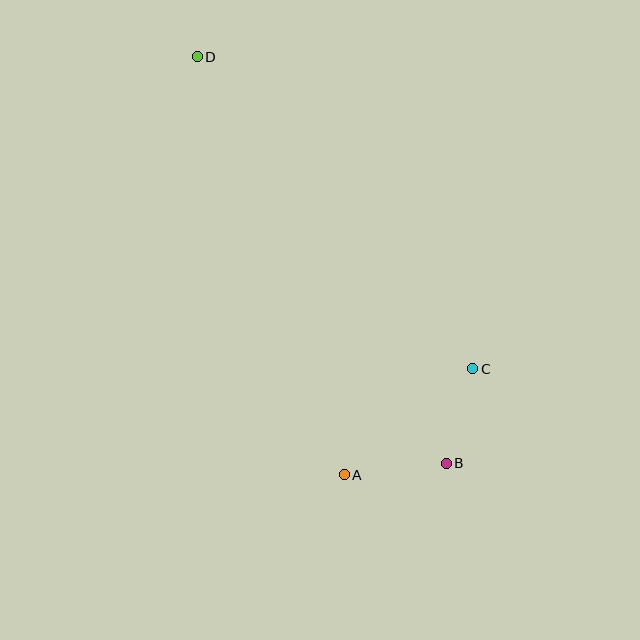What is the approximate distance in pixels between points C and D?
The distance between C and D is approximately 416 pixels.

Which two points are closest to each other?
Points B and C are closest to each other.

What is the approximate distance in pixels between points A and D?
The distance between A and D is approximately 443 pixels.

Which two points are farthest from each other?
Points B and D are farthest from each other.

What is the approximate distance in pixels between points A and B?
The distance between A and B is approximately 103 pixels.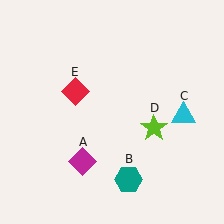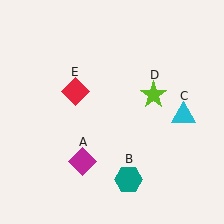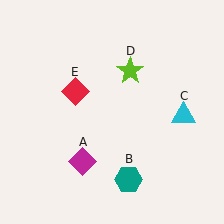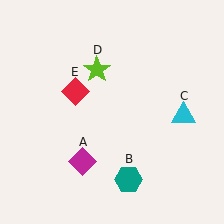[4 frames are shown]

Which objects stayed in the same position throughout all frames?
Magenta diamond (object A) and teal hexagon (object B) and cyan triangle (object C) and red diamond (object E) remained stationary.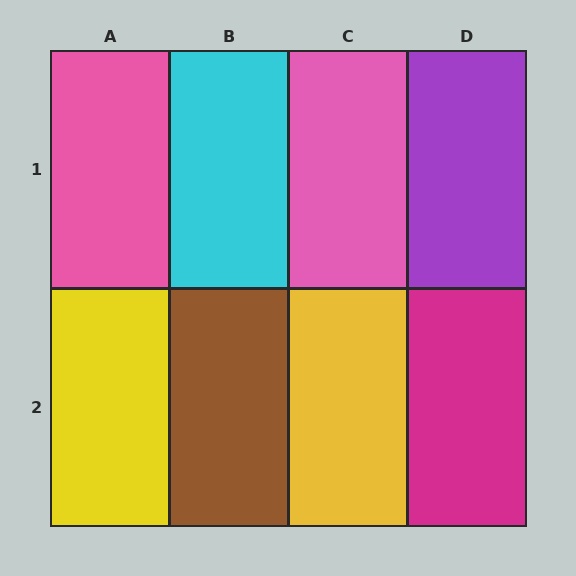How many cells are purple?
1 cell is purple.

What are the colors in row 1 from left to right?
Pink, cyan, pink, purple.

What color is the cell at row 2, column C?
Yellow.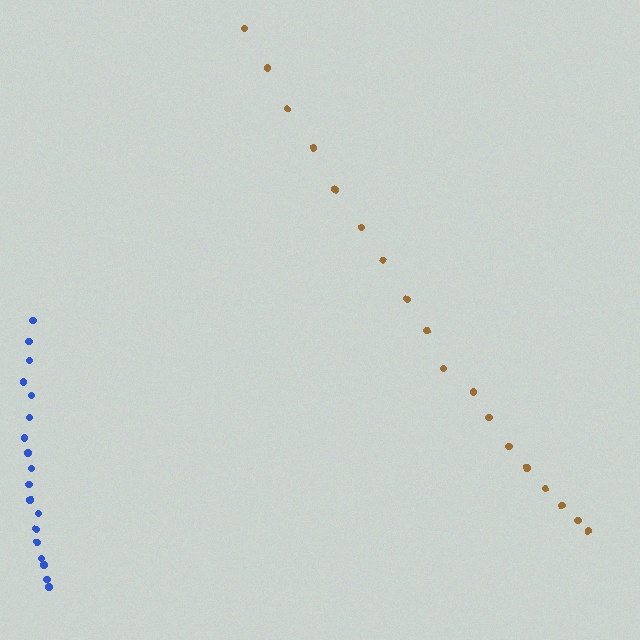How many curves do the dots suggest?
There are 2 distinct paths.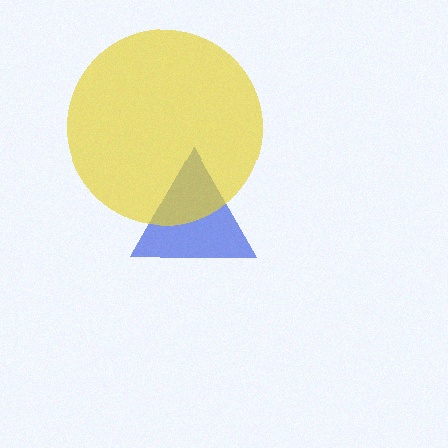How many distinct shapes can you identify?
There are 2 distinct shapes: a blue triangle, a yellow circle.